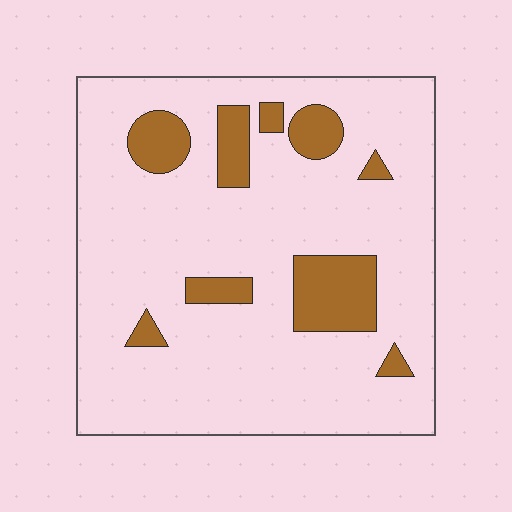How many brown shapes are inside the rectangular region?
9.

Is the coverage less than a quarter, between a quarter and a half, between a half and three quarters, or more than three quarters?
Less than a quarter.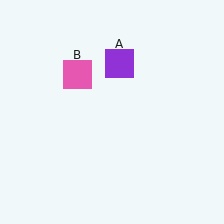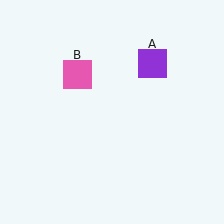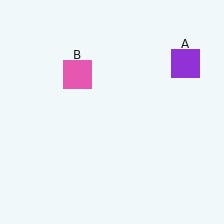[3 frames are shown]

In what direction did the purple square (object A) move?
The purple square (object A) moved right.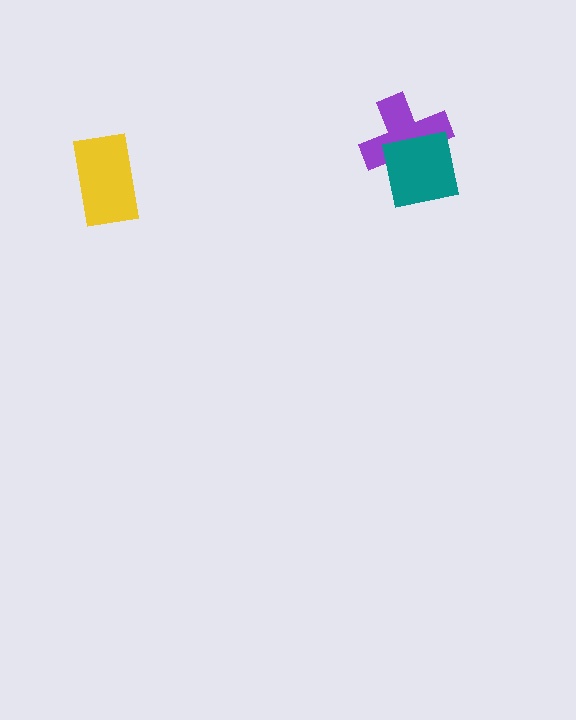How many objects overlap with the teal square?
1 object overlaps with the teal square.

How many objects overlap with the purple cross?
1 object overlaps with the purple cross.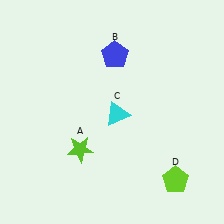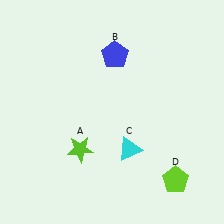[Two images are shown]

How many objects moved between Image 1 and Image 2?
1 object moved between the two images.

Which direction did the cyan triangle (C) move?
The cyan triangle (C) moved down.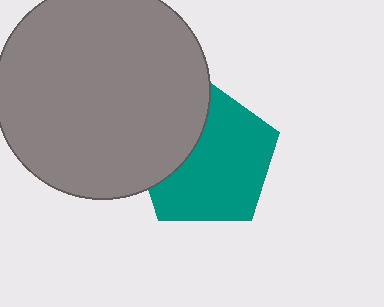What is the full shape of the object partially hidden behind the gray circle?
The partially hidden object is a teal pentagon.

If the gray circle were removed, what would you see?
You would see the complete teal pentagon.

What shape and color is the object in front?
The object in front is a gray circle.